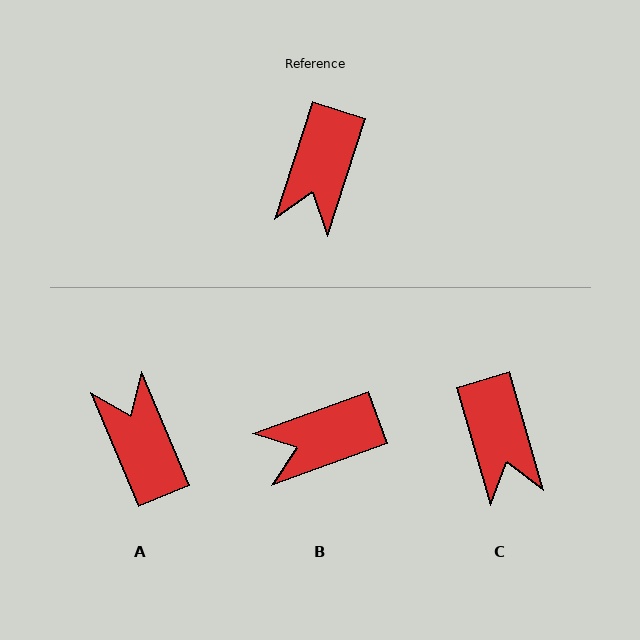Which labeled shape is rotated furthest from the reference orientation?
A, about 140 degrees away.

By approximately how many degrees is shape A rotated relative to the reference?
Approximately 140 degrees clockwise.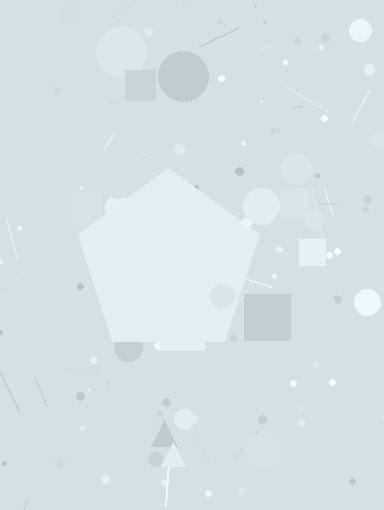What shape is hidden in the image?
A pentagon is hidden in the image.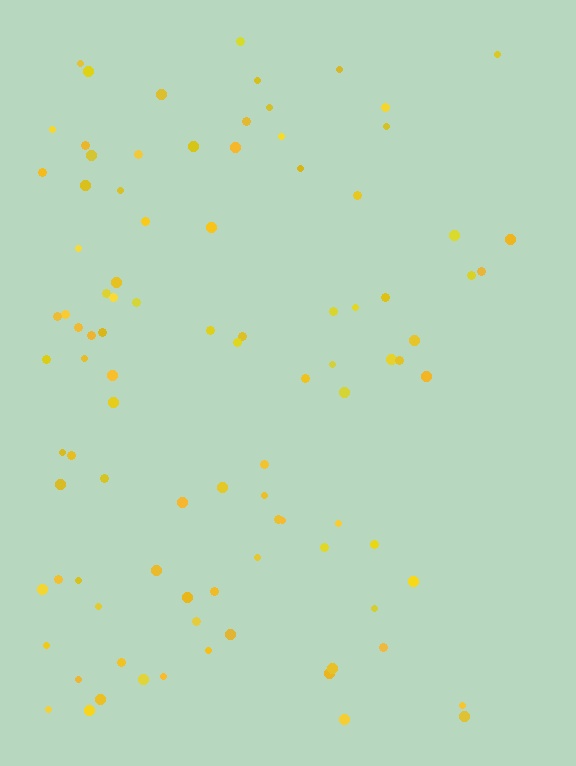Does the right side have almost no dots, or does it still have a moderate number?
Still a moderate number, just noticeably fewer than the left.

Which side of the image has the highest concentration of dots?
The left.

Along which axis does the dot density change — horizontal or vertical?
Horizontal.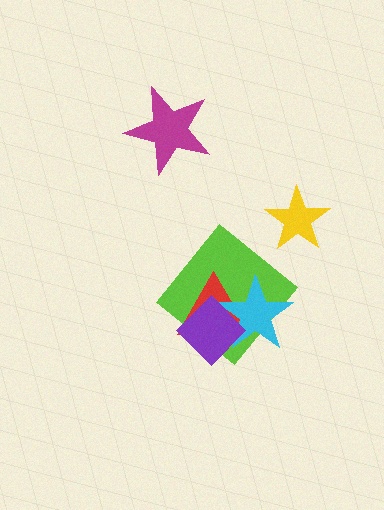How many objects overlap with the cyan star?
3 objects overlap with the cyan star.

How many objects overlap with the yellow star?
0 objects overlap with the yellow star.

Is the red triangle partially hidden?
Yes, it is partially covered by another shape.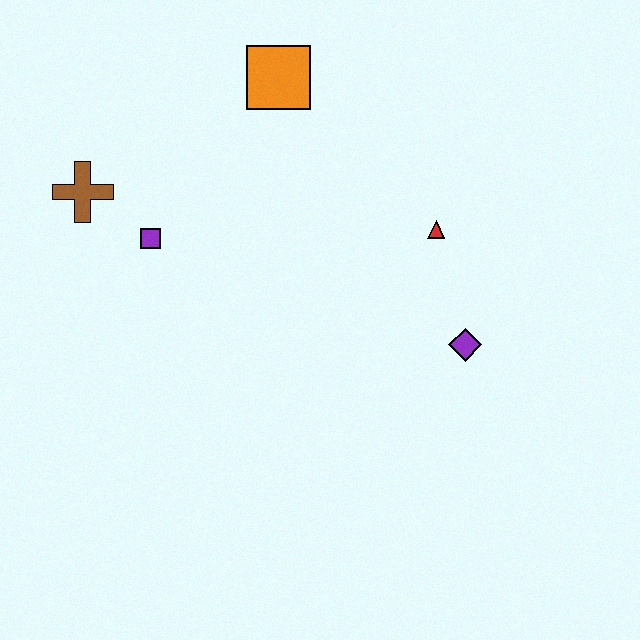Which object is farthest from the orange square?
The purple diamond is farthest from the orange square.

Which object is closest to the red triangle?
The purple diamond is closest to the red triangle.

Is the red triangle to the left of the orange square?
No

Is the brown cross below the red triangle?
No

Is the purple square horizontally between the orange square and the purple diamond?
No